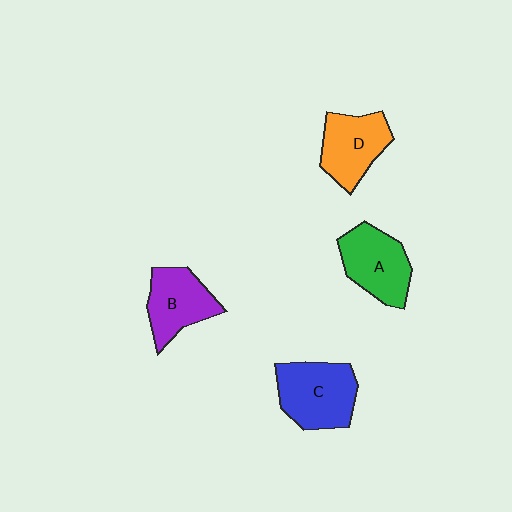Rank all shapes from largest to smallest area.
From largest to smallest: C (blue), A (green), D (orange), B (purple).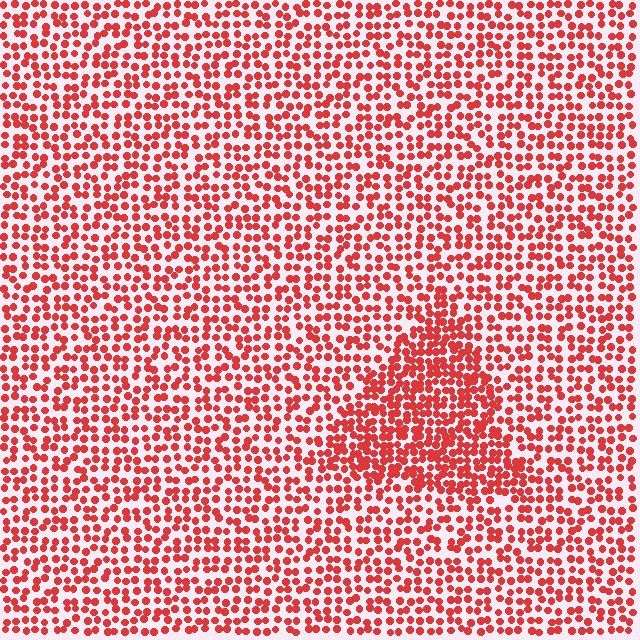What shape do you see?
I see a triangle.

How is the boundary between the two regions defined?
The boundary is defined by a change in element density (approximately 1.7x ratio). All elements are the same color, size, and shape.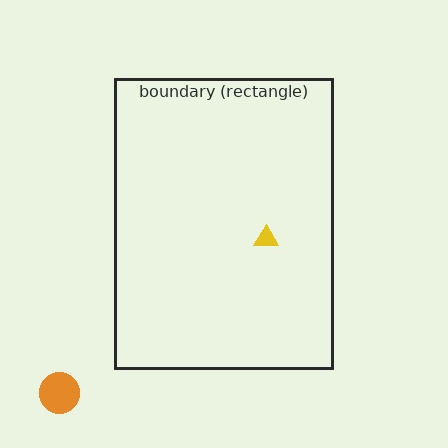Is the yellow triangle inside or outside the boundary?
Inside.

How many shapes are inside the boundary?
1 inside, 1 outside.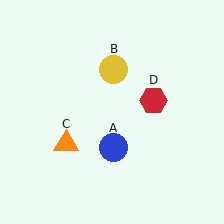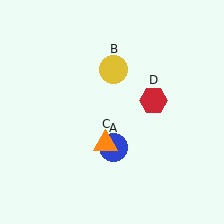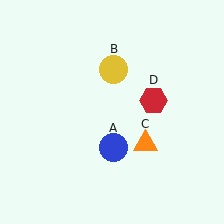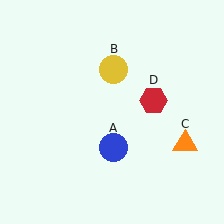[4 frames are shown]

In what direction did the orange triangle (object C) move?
The orange triangle (object C) moved right.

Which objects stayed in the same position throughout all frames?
Blue circle (object A) and yellow circle (object B) and red hexagon (object D) remained stationary.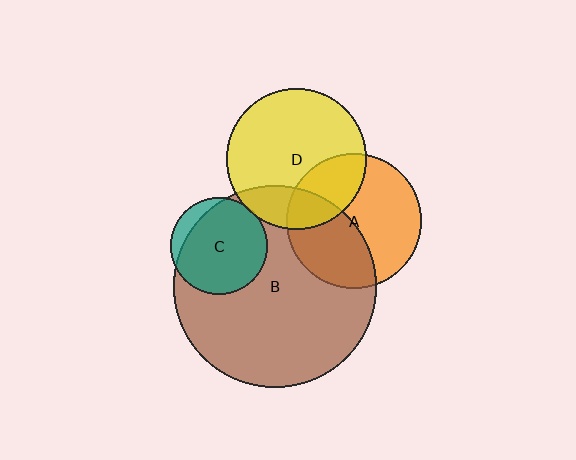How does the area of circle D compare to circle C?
Approximately 2.1 times.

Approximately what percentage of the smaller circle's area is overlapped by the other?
Approximately 5%.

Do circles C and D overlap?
Yes.